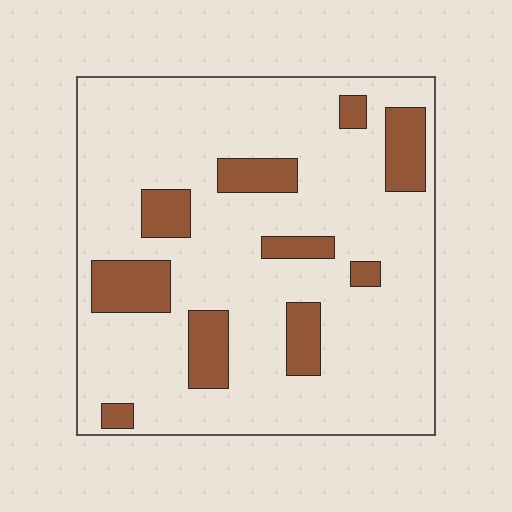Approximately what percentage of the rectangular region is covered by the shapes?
Approximately 20%.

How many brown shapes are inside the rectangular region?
10.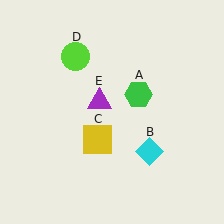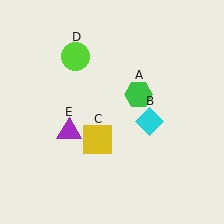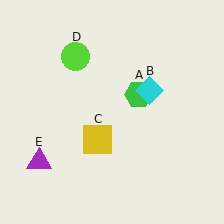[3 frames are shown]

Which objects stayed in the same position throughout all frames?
Green hexagon (object A) and yellow square (object C) and lime circle (object D) remained stationary.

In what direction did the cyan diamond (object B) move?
The cyan diamond (object B) moved up.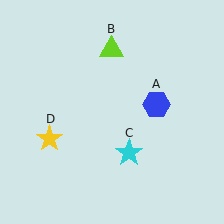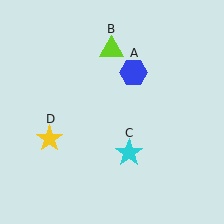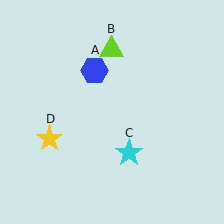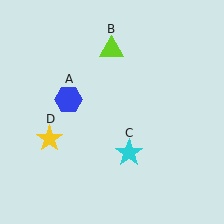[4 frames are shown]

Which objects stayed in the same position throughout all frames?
Lime triangle (object B) and cyan star (object C) and yellow star (object D) remained stationary.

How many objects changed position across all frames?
1 object changed position: blue hexagon (object A).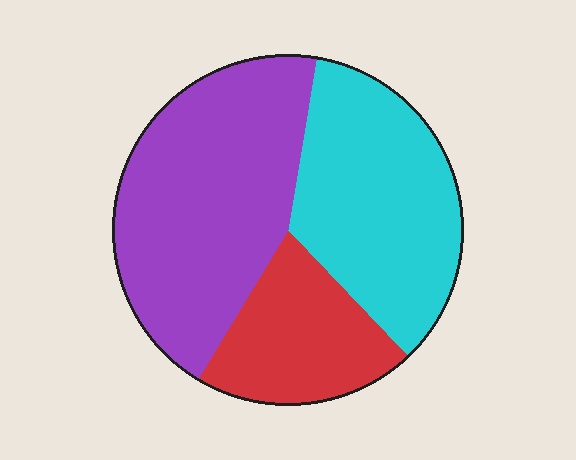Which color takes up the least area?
Red, at roughly 20%.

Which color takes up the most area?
Purple, at roughly 45%.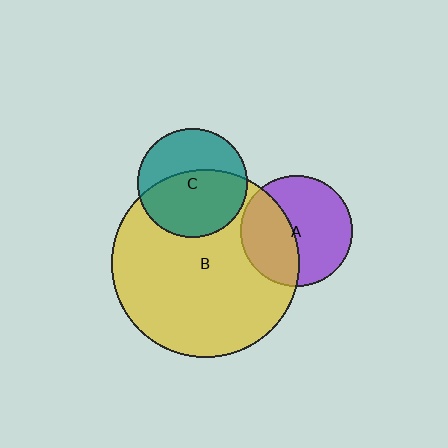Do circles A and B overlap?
Yes.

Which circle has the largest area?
Circle B (yellow).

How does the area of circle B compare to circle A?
Approximately 2.8 times.